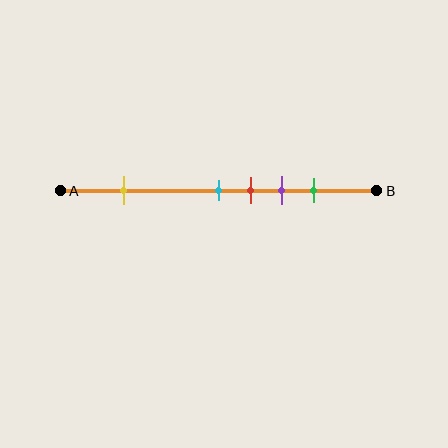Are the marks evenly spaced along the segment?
No, the marks are not evenly spaced.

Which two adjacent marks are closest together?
The cyan and red marks are the closest adjacent pair.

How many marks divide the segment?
There are 5 marks dividing the segment.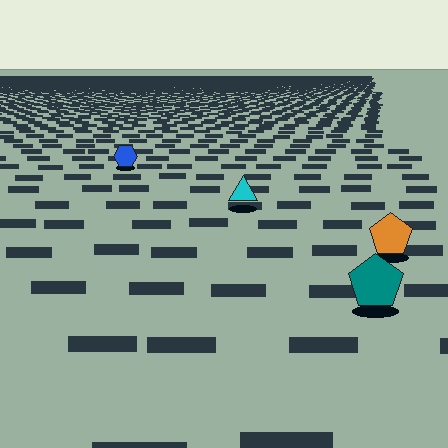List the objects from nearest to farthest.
From nearest to farthest: the teal pentagon, the orange pentagon, the cyan triangle, the blue hexagon.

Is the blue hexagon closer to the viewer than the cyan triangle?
No. The cyan triangle is closer — you can tell from the texture gradient: the ground texture is coarser near it.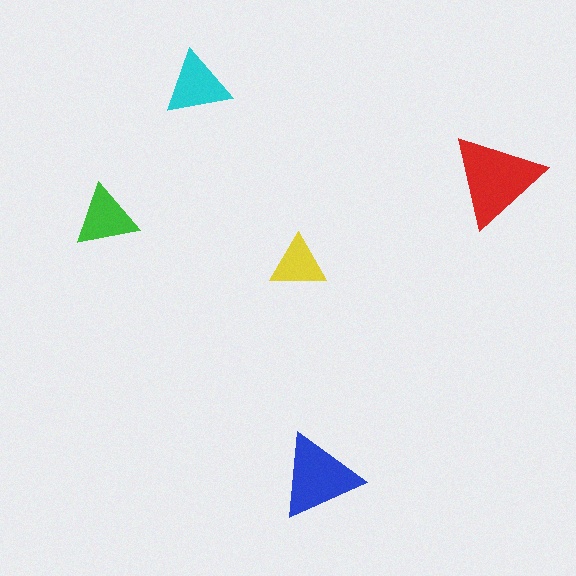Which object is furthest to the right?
The red triangle is rightmost.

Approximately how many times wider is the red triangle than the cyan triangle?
About 1.5 times wider.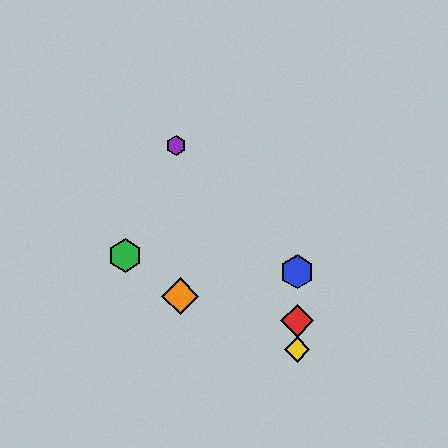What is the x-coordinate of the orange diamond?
The orange diamond is at x≈180.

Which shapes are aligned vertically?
The red diamond, the blue hexagon, the yellow diamond are aligned vertically.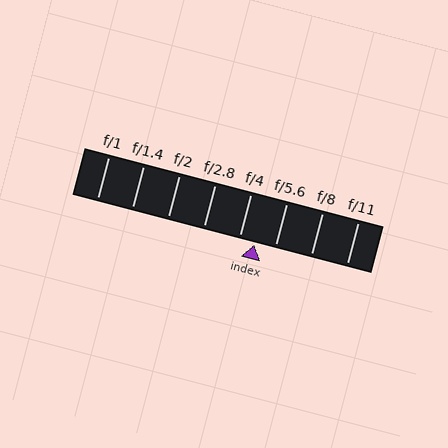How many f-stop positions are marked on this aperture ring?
There are 8 f-stop positions marked.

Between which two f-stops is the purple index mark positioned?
The index mark is between f/4 and f/5.6.